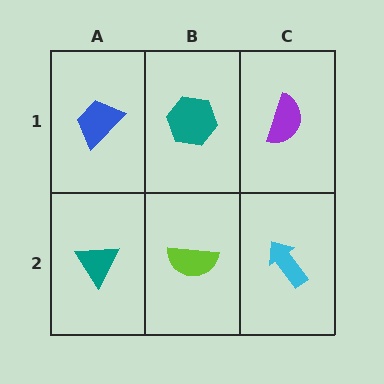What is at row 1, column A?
A blue trapezoid.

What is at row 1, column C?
A purple semicircle.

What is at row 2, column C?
A cyan arrow.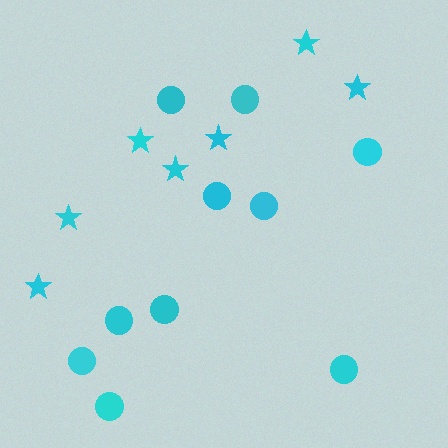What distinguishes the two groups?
There are 2 groups: one group of circles (10) and one group of stars (7).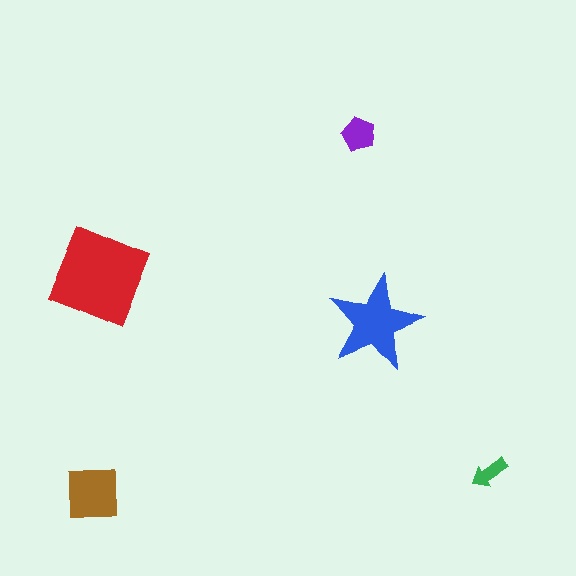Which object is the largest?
The red diamond.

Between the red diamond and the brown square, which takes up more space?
The red diamond.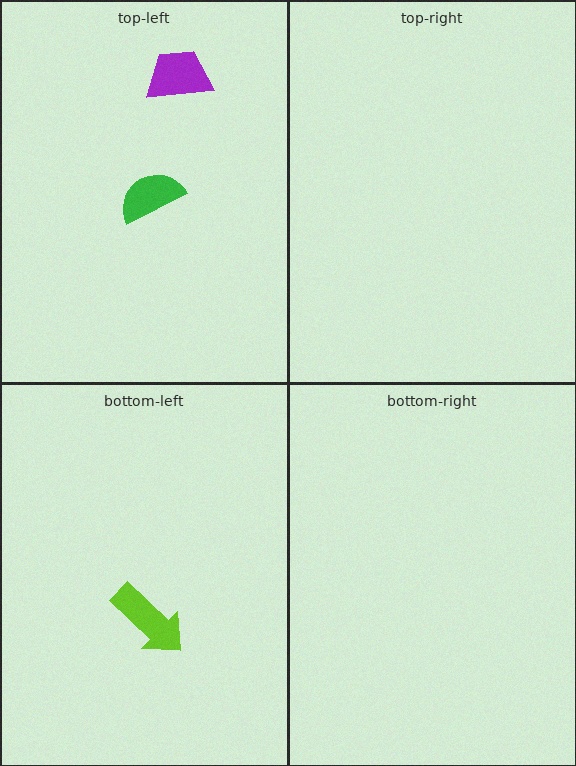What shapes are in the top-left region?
The purple trapezoid, the green semicircle.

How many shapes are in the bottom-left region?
1.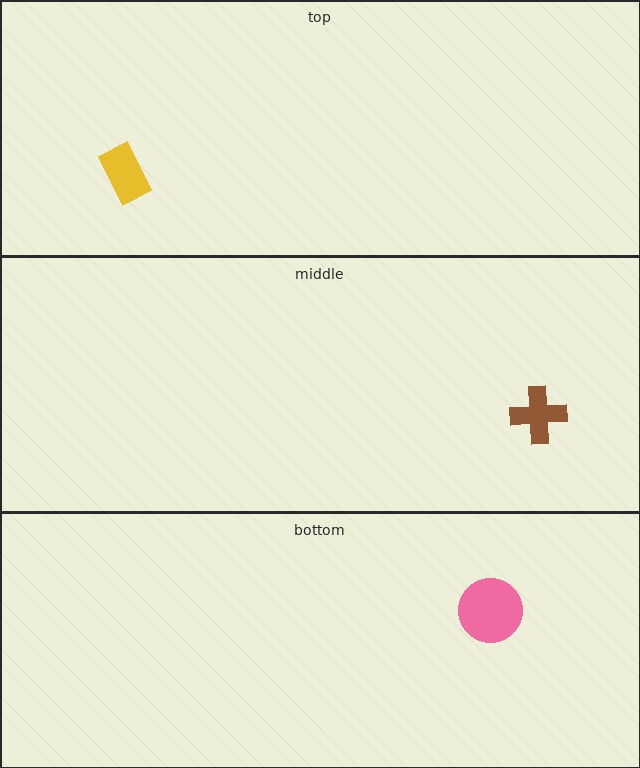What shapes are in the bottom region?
The pink circle.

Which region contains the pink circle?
The bottom region.